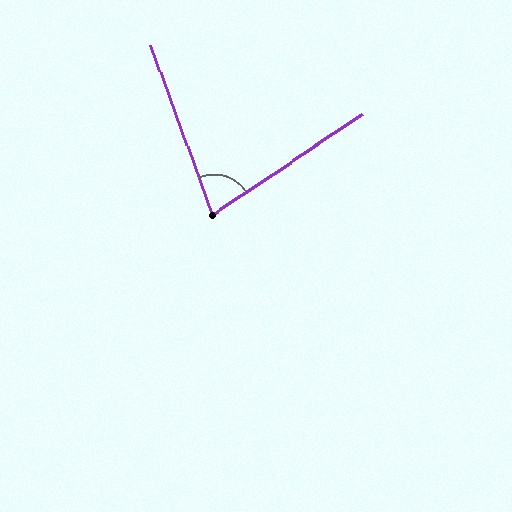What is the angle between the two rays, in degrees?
Approximately 76 degrees.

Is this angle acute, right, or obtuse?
It is acute.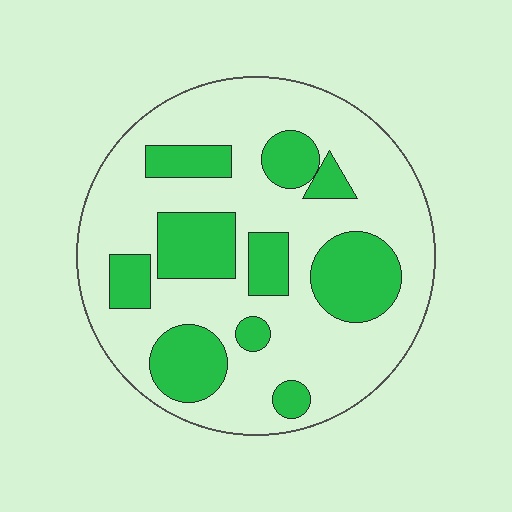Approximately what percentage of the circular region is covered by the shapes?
Approximately 30%.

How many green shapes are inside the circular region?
10.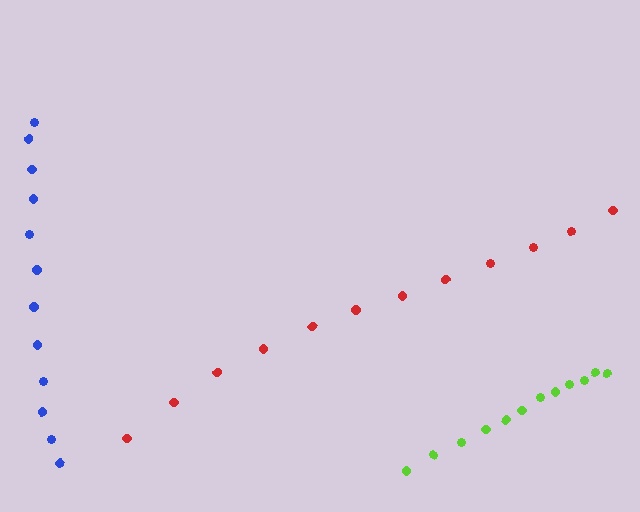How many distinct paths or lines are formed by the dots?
There are 3 distinct paths.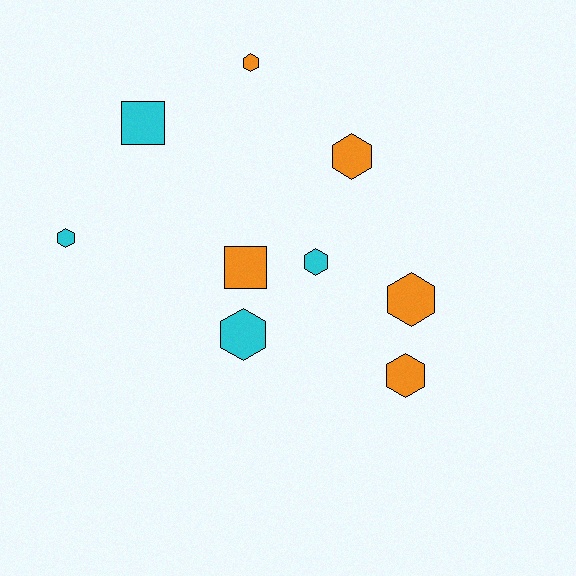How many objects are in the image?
There are 9 objects.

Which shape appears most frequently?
Hexagon, with 7 objects.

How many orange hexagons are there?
There are 4 orange hexagons.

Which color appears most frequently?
Orange, with 5 objects.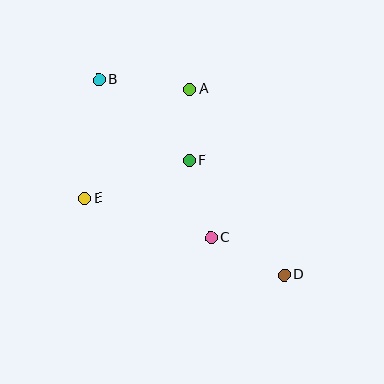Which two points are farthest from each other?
Points B and D are farthest from each other.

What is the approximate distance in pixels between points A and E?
The distance between A and E is approximately 151 pixels.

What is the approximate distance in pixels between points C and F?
The distance between C and F is approximately 80 pixels.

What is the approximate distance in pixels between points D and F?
The distance between D and F is approximately 149 pixels.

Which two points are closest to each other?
Points A and F are closest to each other.